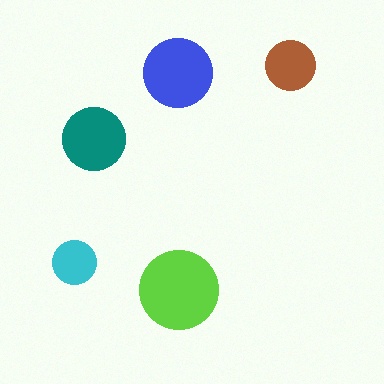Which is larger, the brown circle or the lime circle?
The lime one.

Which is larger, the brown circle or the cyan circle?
The brown one.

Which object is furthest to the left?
The cyan circle is leftmost.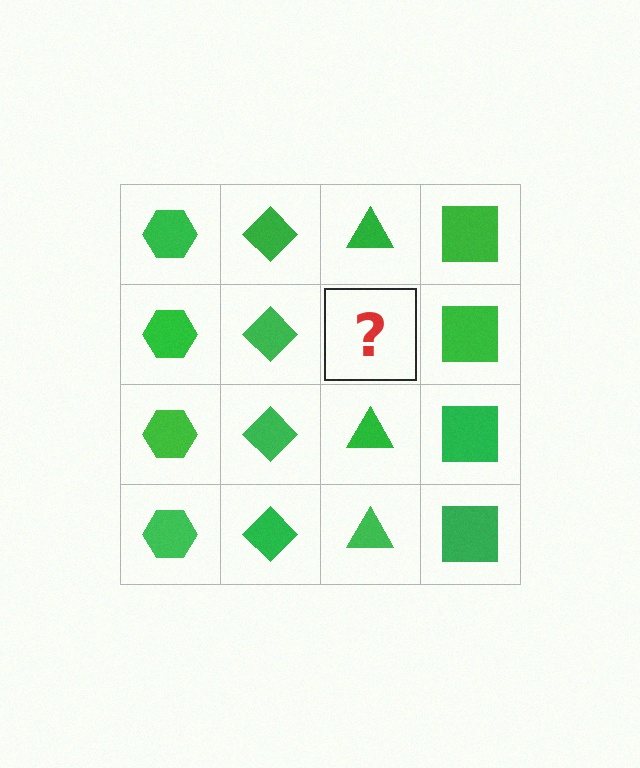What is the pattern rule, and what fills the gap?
The rule is that each column has a consistent shape. The gap should be filled with a green triangle.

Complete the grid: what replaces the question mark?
The question mark should be replaced with a green triangle.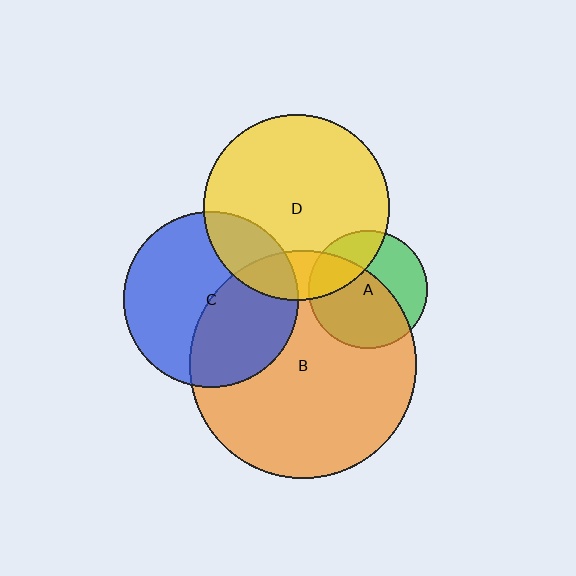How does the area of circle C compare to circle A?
Approximately 2.2 times.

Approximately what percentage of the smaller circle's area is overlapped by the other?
Approximately 20%.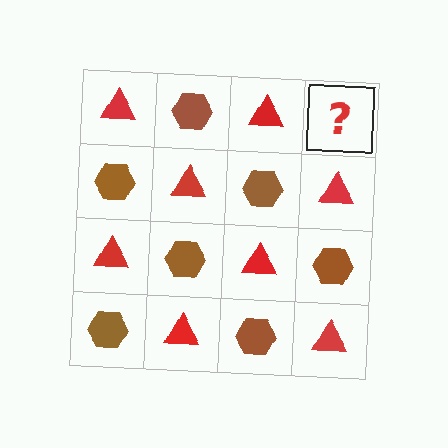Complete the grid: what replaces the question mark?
The question mark should be replaced with a brown hexagon.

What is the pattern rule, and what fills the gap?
The rule is that it alternates red triangle and brown hexagon in a checkerboard pattern. The gap should be filled with a brown hexagon.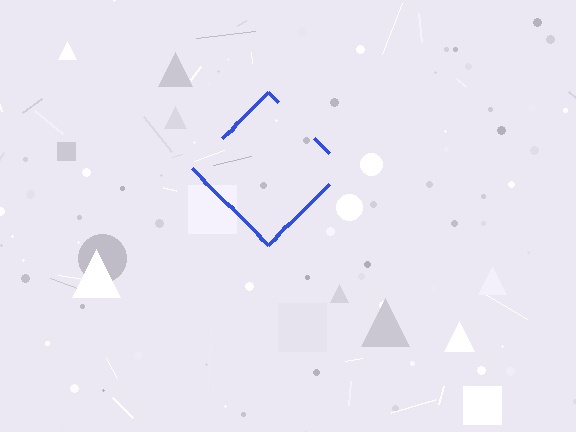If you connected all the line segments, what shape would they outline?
They would outline a diamond.